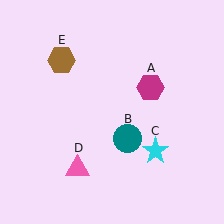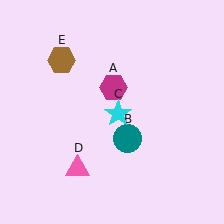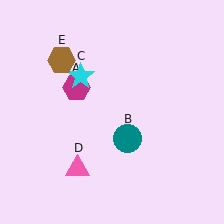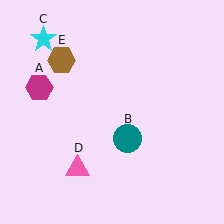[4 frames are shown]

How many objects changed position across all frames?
2 objects changed position: magenta hexagon (object A), cyan star (object C).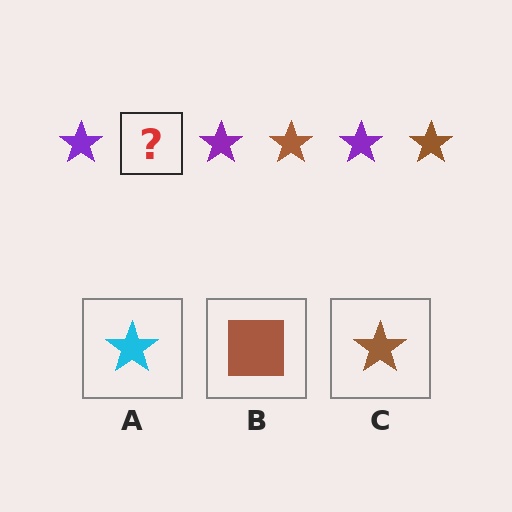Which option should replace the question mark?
Option C.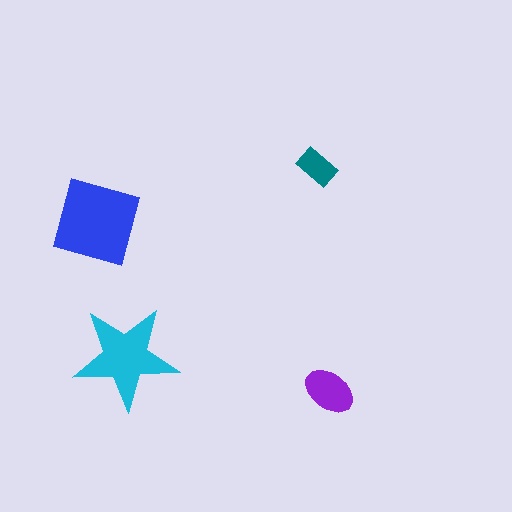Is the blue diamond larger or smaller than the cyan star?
Larger.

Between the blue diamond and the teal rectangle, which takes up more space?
The blue diamond.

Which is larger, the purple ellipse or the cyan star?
The cyan star.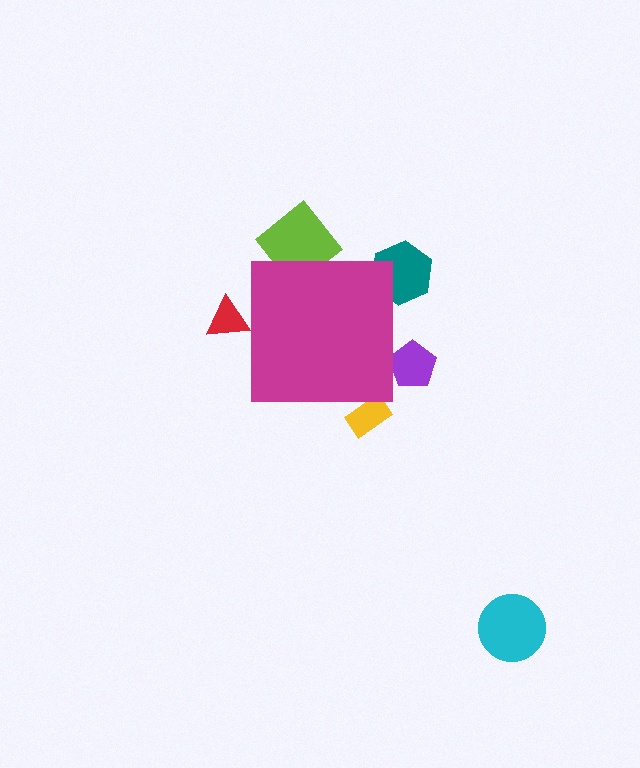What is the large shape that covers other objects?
A magenta square.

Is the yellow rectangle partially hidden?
Yes, the yellow rectangle is partially hidden behind the magenta square.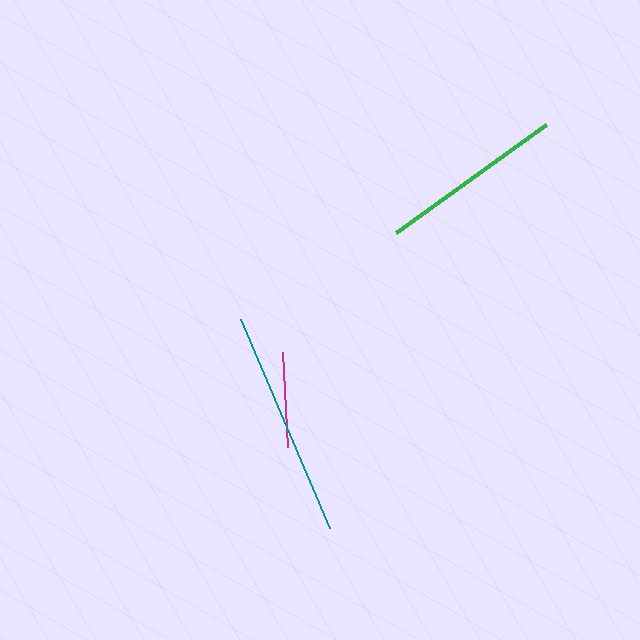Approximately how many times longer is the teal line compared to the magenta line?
The teal line is approximately 2.4 times the length of the magenta line.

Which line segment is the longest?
The teal line is the longest at approximately 227 pixels.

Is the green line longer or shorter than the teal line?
The teal line is longer than the green line.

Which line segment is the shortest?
The magenta line is the shortest at approximately 96 pixels.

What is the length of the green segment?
The green segment is approximately 185 pixels long.